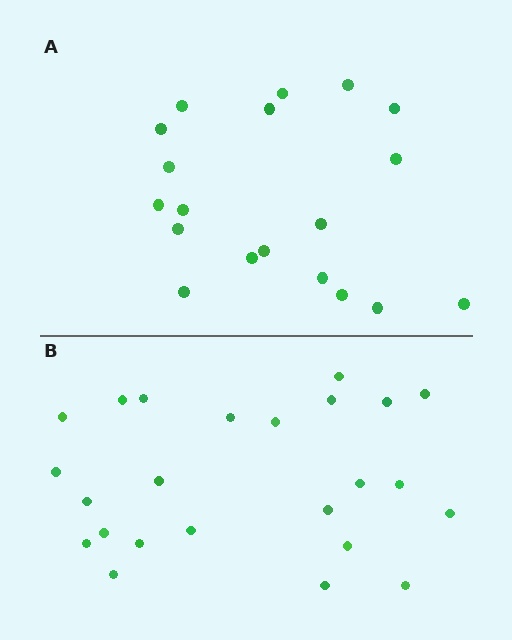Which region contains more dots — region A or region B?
Region B (the bottom region) has more dots.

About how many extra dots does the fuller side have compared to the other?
Region B has about 5 more dots than region A.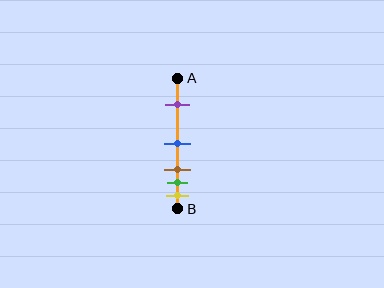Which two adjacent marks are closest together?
The green and yellow marks are the closest adjacent pair.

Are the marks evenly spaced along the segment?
No, the marks are not evenly spaced.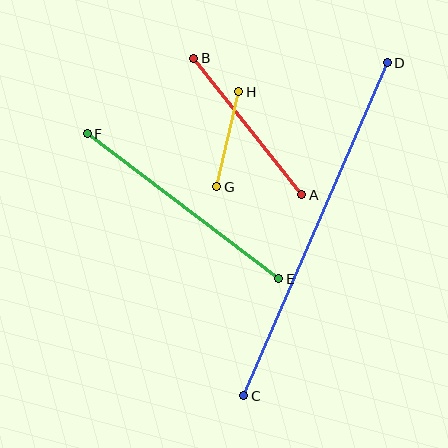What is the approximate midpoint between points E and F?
The midpoint is at approximately (183, 206) pixels.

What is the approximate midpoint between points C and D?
The midpoint is at approximately (315, 229) pixels.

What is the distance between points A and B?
The distance is approximately 174 pixels.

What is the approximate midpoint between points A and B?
The midpoint is at approximately (248, 126) pixels.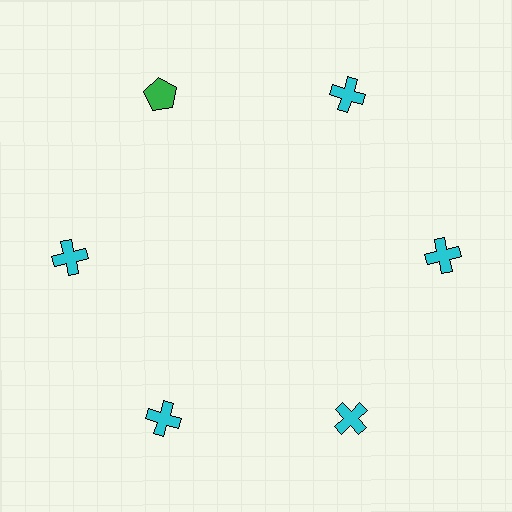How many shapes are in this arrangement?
There are 6 shapes arranged in a ring pattern.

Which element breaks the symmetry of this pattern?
The green pentagon at roughly the 11 o'clock position breaks the symmetry. All other shapes are cyan crosses.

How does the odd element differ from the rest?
It differs in both color (green instead of cyan) and shape (pentagon instead of cross).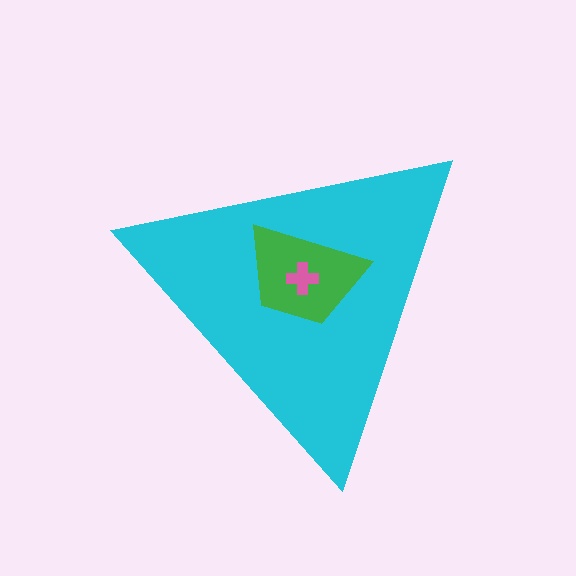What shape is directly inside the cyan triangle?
The green trapezoid.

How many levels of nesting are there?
3.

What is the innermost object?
The pink cross.